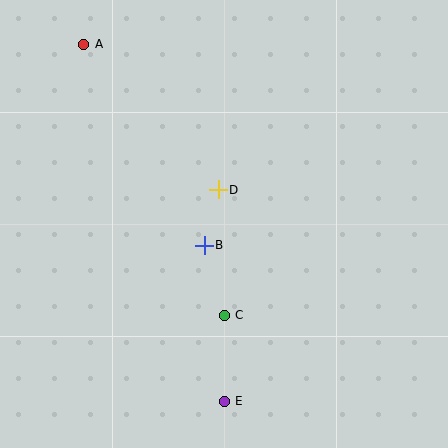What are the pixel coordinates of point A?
Point A is at (83, 44).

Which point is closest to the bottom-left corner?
Point E is closest to the bottom-left corner.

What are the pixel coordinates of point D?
Point D is at (218, 190).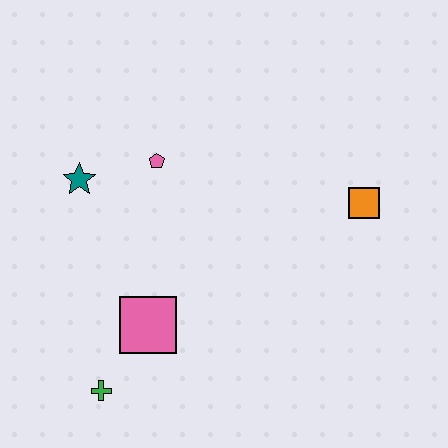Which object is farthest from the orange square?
The green cross is farthest from the orange square.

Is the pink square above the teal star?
No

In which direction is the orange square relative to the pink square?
The orange square is to the right of the pink square.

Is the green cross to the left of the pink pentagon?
Yes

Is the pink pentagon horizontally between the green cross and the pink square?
No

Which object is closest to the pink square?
The green cross is closest to the pink square.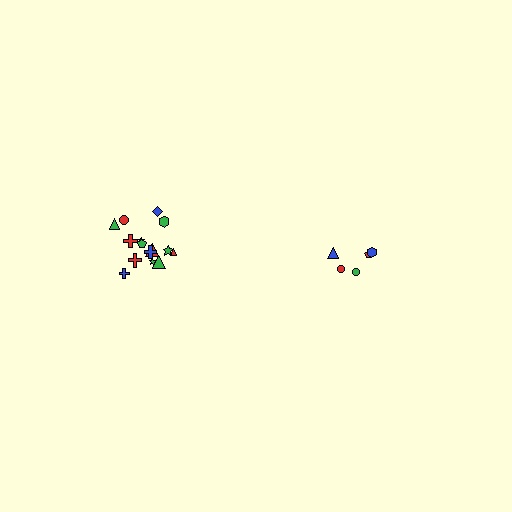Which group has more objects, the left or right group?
The left group.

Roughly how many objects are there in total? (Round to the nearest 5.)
Roughly 20 objects in total.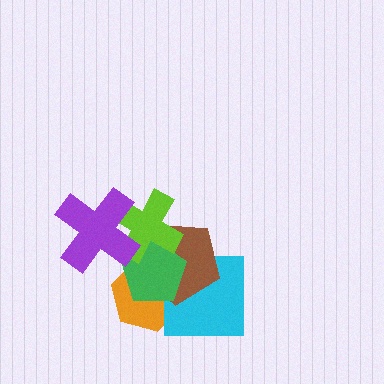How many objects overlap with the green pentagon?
5 objects overlap with the green pentagon.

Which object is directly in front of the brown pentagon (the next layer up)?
The green pentagon is directly in front of the brown pentagon.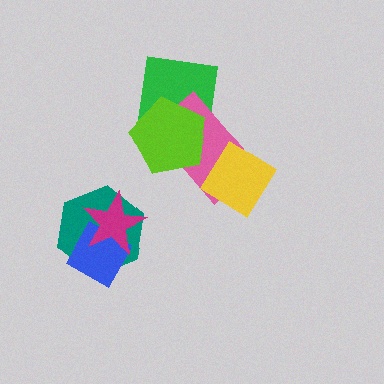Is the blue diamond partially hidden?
Yes, it is partially covered by another shape.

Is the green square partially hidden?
Yes, it is partially covered by another shape.